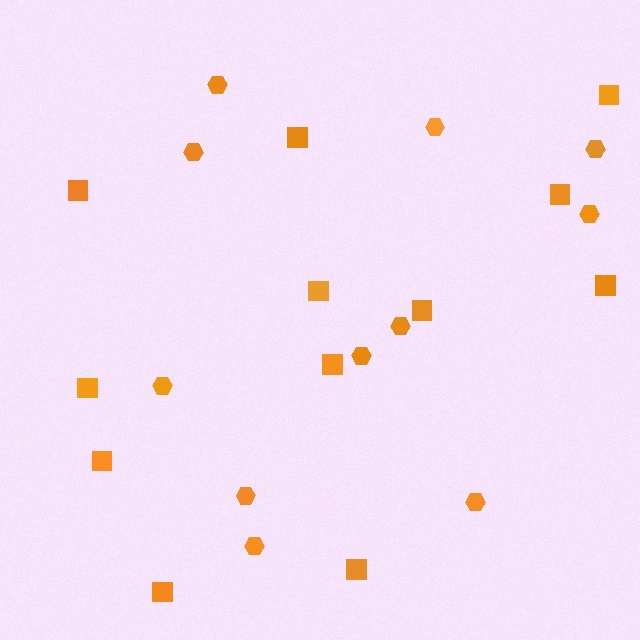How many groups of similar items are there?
There are 2 groups: one group of squares (12) and one group of hexagons (11).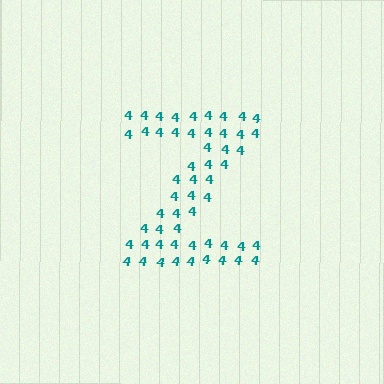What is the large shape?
The large shape is the letter Z.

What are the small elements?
The small elements are digit 4's.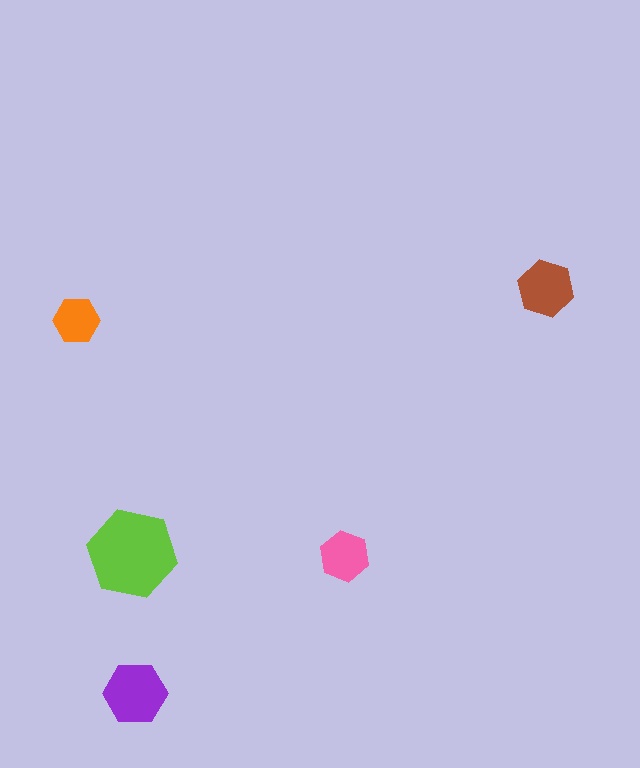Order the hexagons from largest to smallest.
the lime one, the purple one, the brown one, the pink one, the orange one.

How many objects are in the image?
There are 5 objects in the image.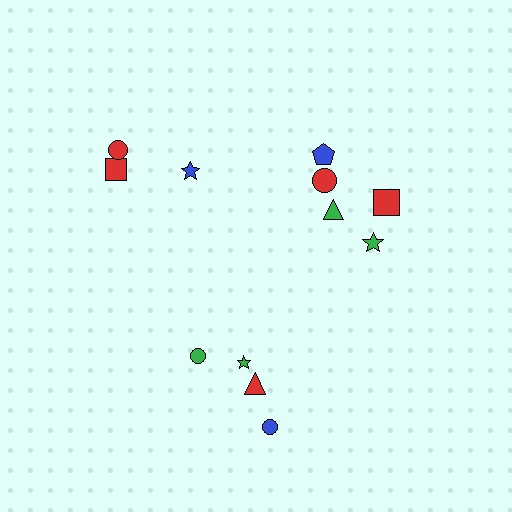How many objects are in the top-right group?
There are 5 objects.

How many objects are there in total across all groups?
There are 12 objects.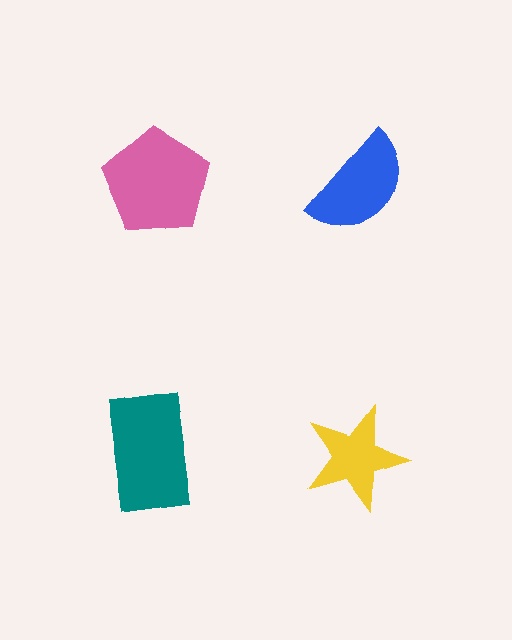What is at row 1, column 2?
A blue semicircle.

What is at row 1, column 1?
A pink pentagon.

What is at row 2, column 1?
A teal rectangle.